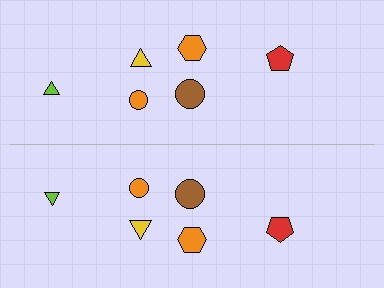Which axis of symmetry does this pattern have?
The pattern has a horizontal axis of symmetry running through the center of the image.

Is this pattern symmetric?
Yes, this pattern has bilateral (reflection) symmetry.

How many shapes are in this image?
There are 12 shapes in this image.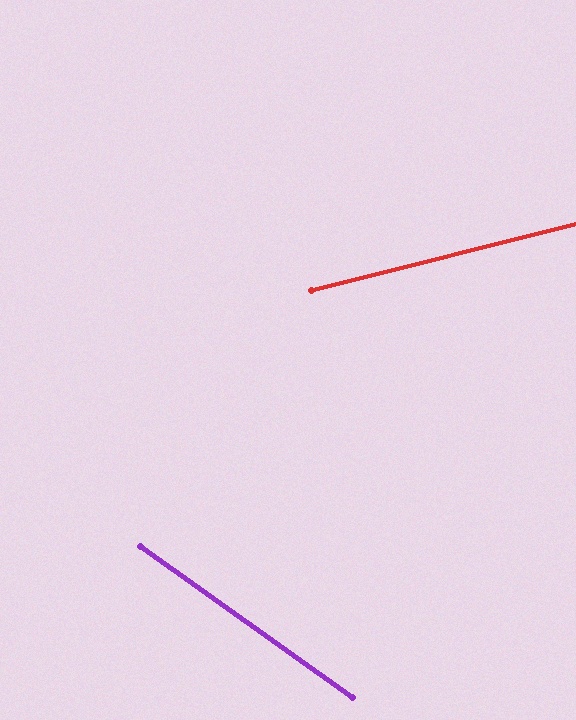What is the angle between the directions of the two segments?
Approximately 50 degrees.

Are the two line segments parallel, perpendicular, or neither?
Neither parallel nor perpendicular — they differ by about 50°.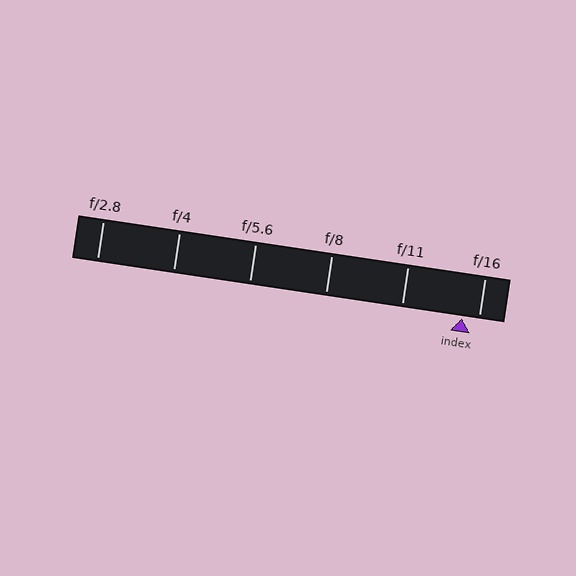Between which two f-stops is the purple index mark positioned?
The index mark is between f/11 and f/16.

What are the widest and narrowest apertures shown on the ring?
The widest aperture shown is f/2.8 and the narrowest is f/16.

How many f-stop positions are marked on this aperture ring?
There are 6 f-stop positions marked.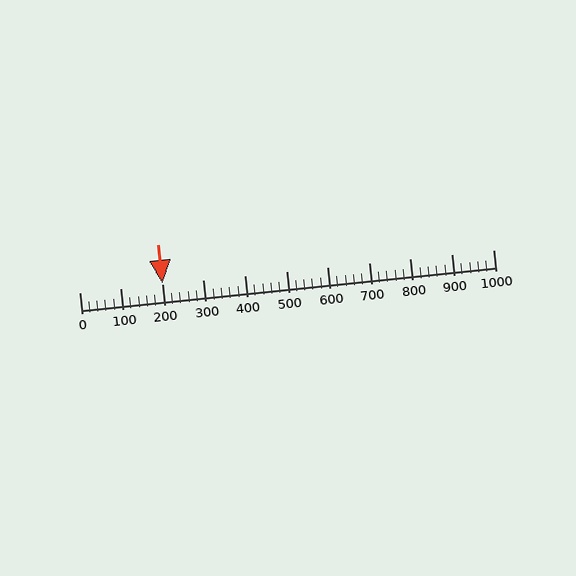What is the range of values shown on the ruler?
The ruler shows values from 0 to 1000.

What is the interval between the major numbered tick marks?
The major tick marks are spaced 100 units apart.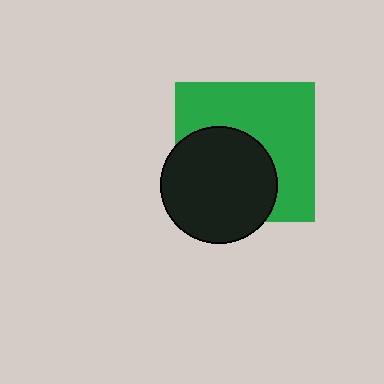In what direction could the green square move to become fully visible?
The green square could move toward the upper-right. That would shift it out from behind the black circle entirely.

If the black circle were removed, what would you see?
You would see the complete green square.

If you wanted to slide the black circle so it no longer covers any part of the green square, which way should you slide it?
Slide it toward the lower-left — that is the most direct way to separate the two shapes.